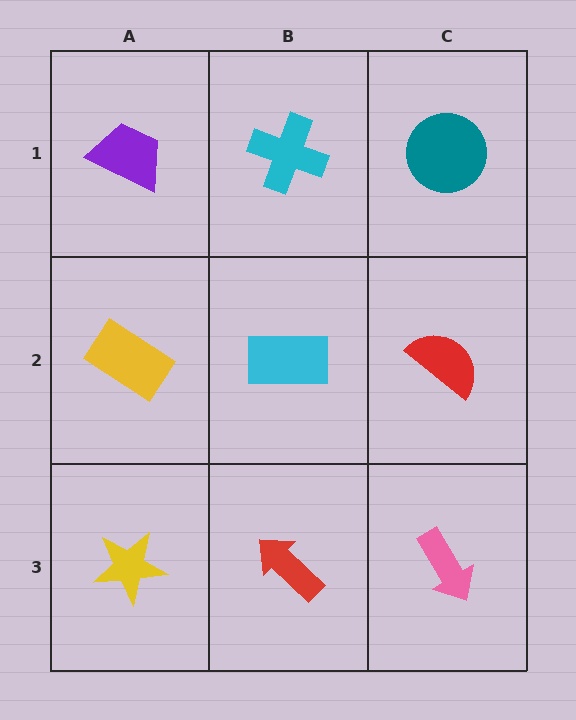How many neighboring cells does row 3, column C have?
2.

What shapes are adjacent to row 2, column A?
A purple trapezoid (row 1, column A), a yellow star (row 3, column A), a cyan rectangle (row 2, column B).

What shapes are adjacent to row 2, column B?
A cyan cross (row 1, column B), a red arrow (row 3, column B), a yellow rectangle (row 2, column A), a red semicircle (row 2, column C).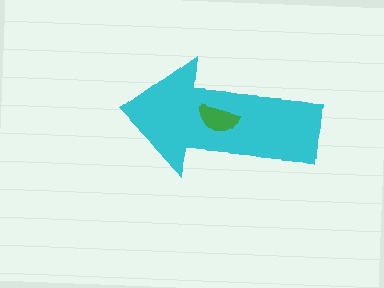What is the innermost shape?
The green semicircle.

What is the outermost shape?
The cyan arrow.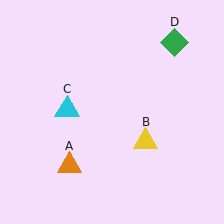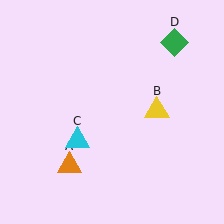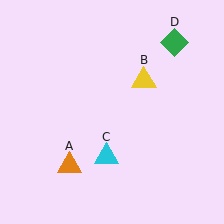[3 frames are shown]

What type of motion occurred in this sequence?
The yellow triangle (object B), cyan triangle (object C) rotated counterclockwise around the center of the scene.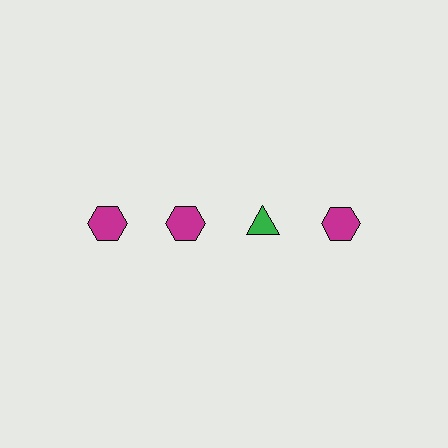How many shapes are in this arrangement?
There are 4 shapes arranged in a grid pattern.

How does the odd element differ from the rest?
It differs in both color (green instead of magenta) and shape (triangle instead of hexagon).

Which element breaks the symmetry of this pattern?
The green triangle in the top row, center column breaks the symmetry. All other shapes are magenta hexagons.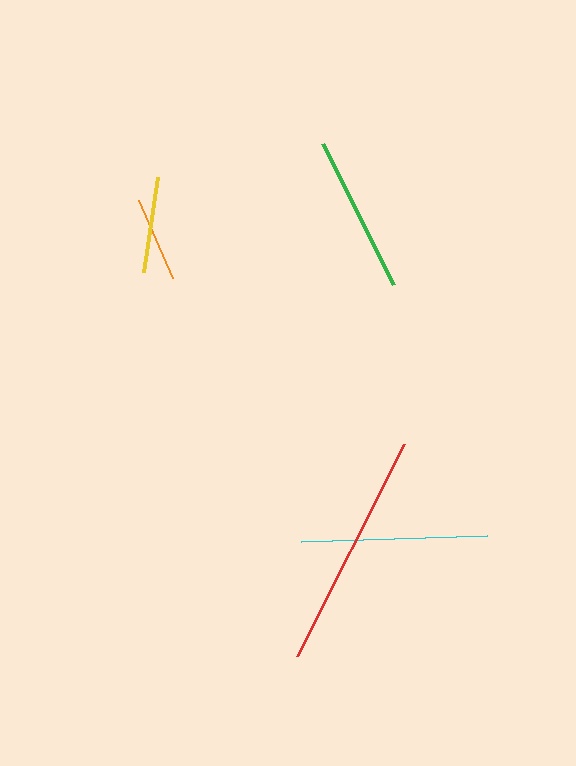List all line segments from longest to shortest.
From longest to shortest: red, cyan, green, yellow, orange.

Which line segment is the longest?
The red line is the longest at approximately 237 pixels.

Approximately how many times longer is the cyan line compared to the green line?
The cyan line is approximately 1.2 times the length of the green line.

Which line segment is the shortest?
The orange line is the shortest at approximately 84 pixels.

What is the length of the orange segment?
The orange segment is approximately 84 pixels long.